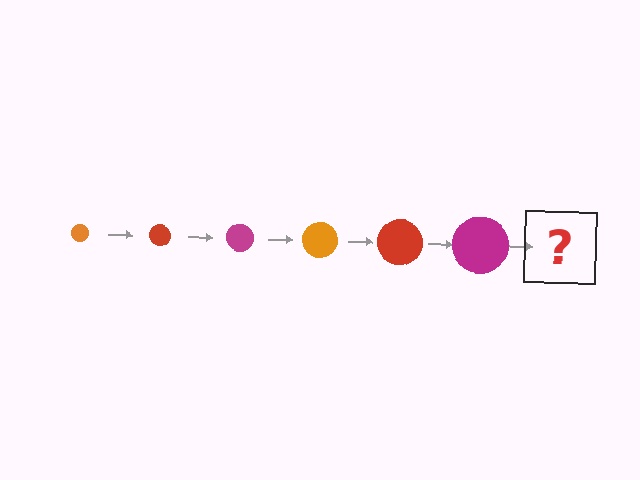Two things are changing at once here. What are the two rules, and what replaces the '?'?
The two rules are that the circle grows larger each step and the color cycles through orange, red, and magenta. The '?' should be an orange circle, larger than the previous one.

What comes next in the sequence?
The next element should be an orange circle, larger than the previous one.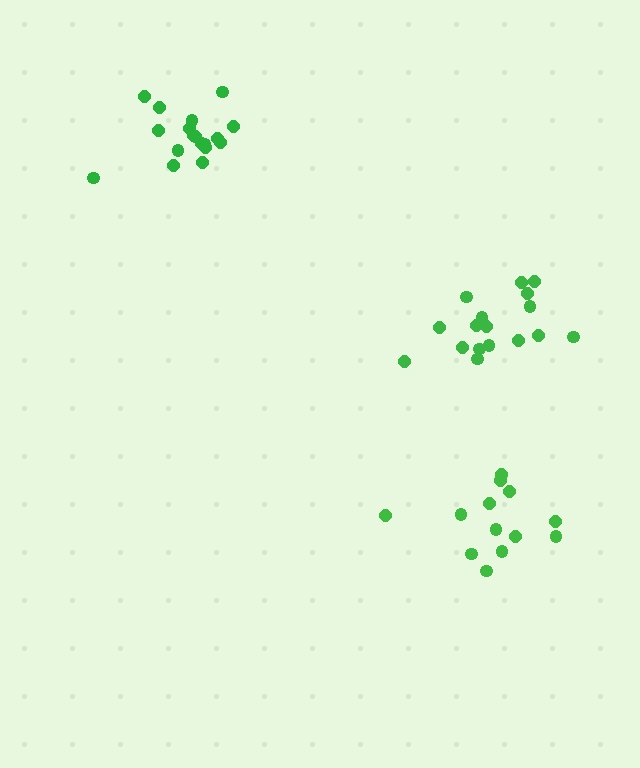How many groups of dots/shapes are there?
There are 3 groups.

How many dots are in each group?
Group 1: 18 dots, Group 2: 17 dots, Group 3: 13 dots (48 total).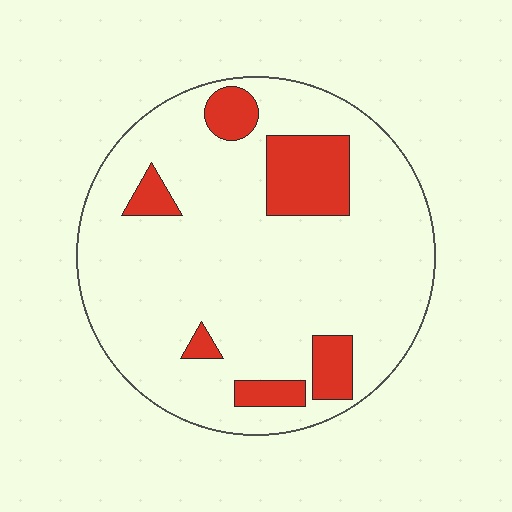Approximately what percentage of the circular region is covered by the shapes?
Approximately 15%.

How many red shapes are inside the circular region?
6.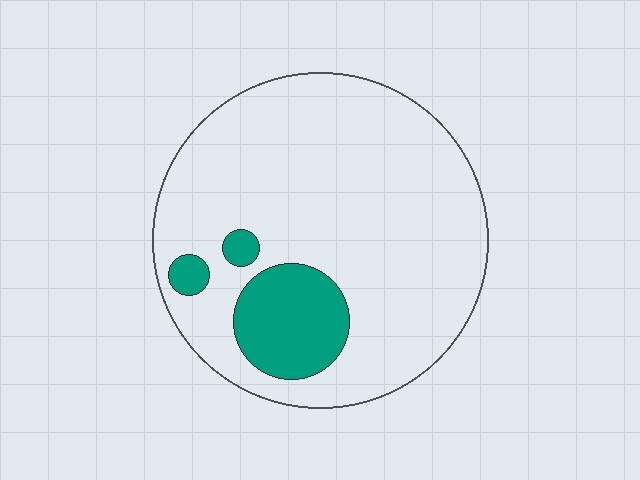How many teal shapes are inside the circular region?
3.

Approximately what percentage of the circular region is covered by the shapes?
Approximately 15%.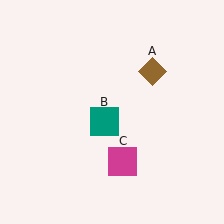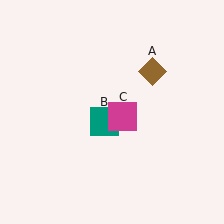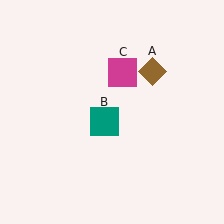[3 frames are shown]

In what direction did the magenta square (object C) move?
The magenta square (object C) moved up.